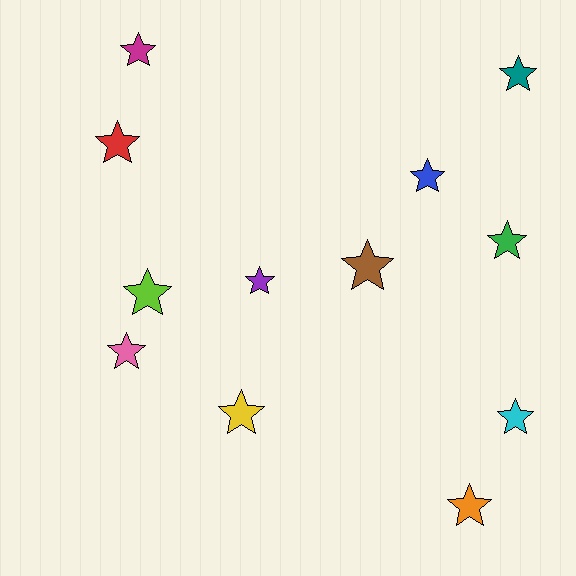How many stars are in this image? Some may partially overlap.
There are 12 stars.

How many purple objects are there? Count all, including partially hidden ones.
There is 1 purple object.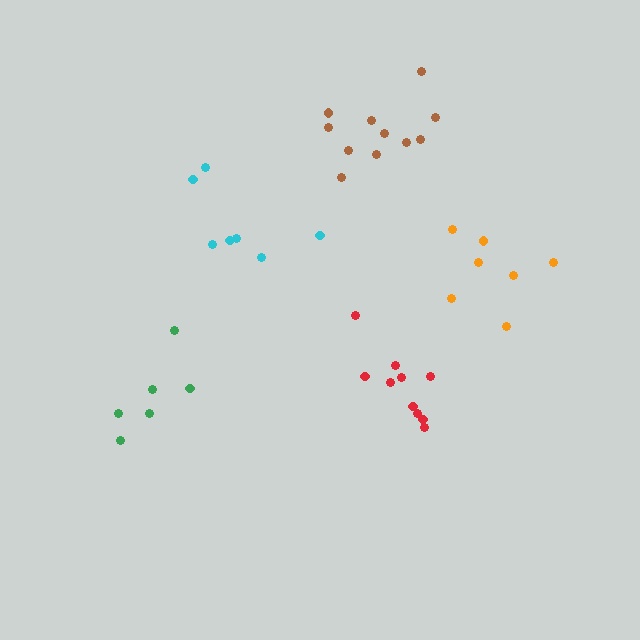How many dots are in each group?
Group 1: 10 dots, Group 2: 11 dots, Group 3: 6 dots, Group 4: 7 dots, Group 5: 7 dots (41 total).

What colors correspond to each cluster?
The clusters are colored: red, brown, green, cyan, orange.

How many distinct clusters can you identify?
There are 5 distinct clusters.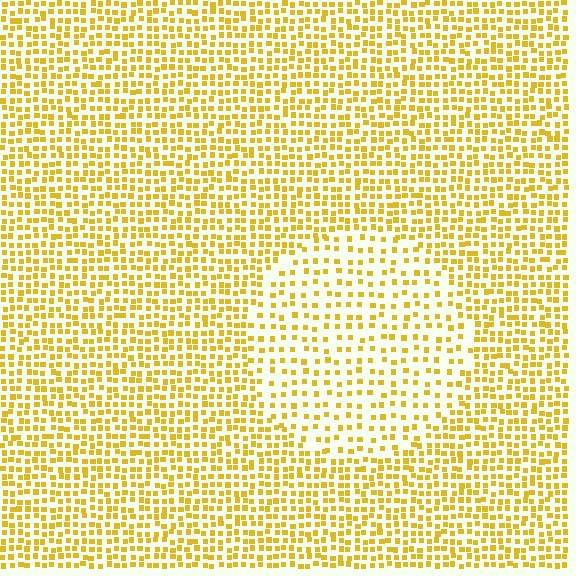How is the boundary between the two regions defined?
The boundary is defined by a change in element density (approximately 1.9x ratio). All elements are the same color, size, and shape.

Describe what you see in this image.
The image contains small yellow elements arranged at two different densities. A circle-shaped region is visible where the elements are less densely packed than the surrounding area.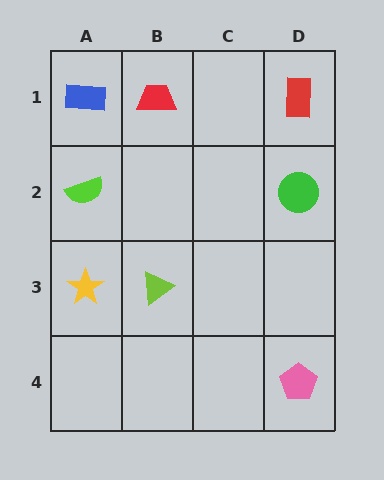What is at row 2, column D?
A green circle.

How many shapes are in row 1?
3 shapes.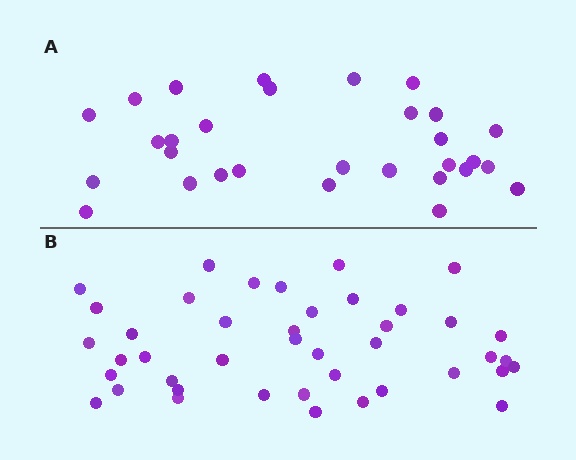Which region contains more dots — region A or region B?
Region B (the bottom region) has more dots.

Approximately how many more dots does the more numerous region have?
Region B has roughly 12 or so more dots than region A.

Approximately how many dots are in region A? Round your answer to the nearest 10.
About 30 dots.